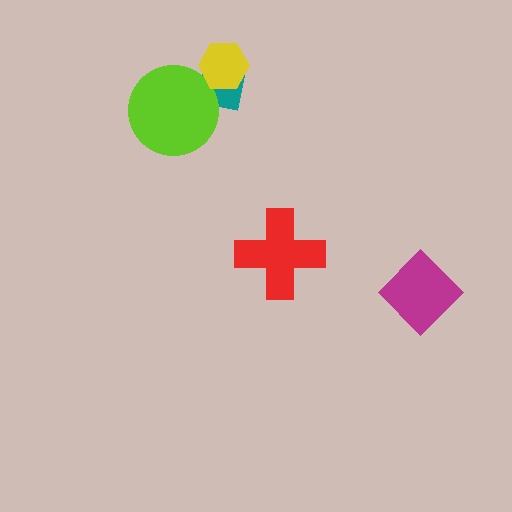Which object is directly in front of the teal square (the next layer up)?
The lime circle is directly in front of the teal square.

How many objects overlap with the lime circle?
1 object overlaps with the lime circle.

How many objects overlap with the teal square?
2 objects overlap with the teal square.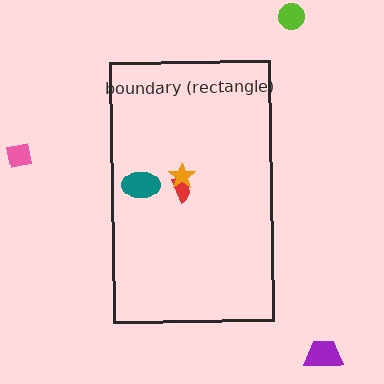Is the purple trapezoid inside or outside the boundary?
Outside.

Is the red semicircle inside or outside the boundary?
Inside.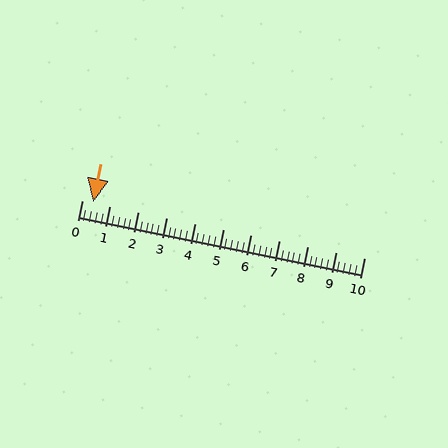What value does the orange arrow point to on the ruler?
The orange arrow points to approximately 0.4.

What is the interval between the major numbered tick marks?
The major tick marks are spaced 1 units apart.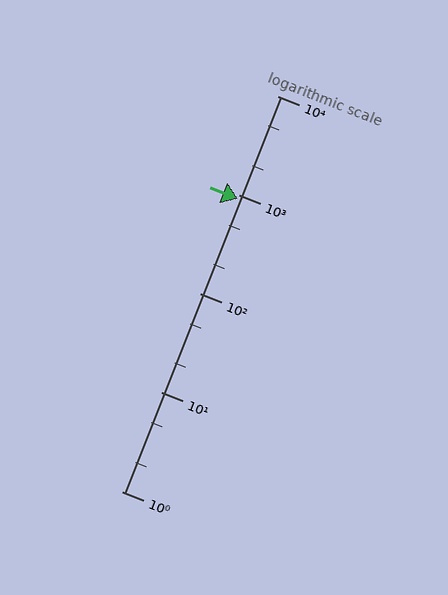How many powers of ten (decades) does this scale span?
The scale spans 4 decades, from 1 to 10000.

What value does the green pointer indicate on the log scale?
The pointer indicates approximately 920.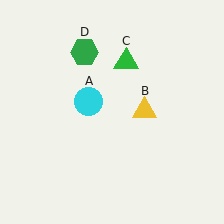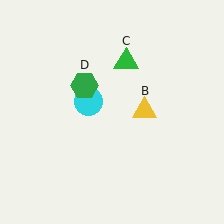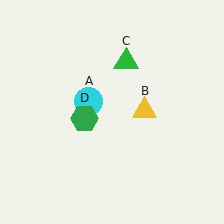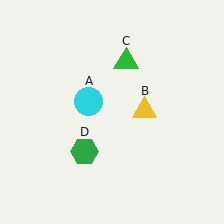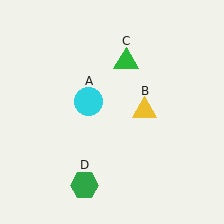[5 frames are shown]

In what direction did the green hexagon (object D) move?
The green hexagon (object D) moved down.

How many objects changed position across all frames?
1 object changed position: green hexagon (object D).